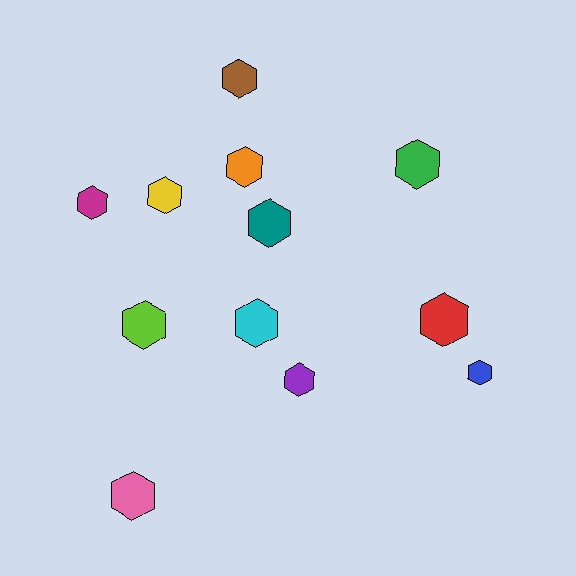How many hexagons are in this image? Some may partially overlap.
There are 12 hexagons.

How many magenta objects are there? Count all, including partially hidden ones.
There is 1 magenta object.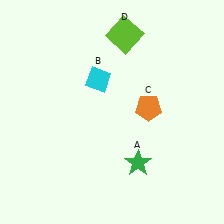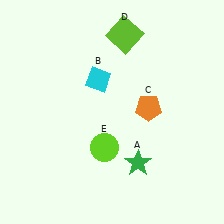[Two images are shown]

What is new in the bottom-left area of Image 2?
A lime circle (E) was added in the bottom-left area of Image 2.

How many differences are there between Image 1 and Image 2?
There is 1 difference between the two images.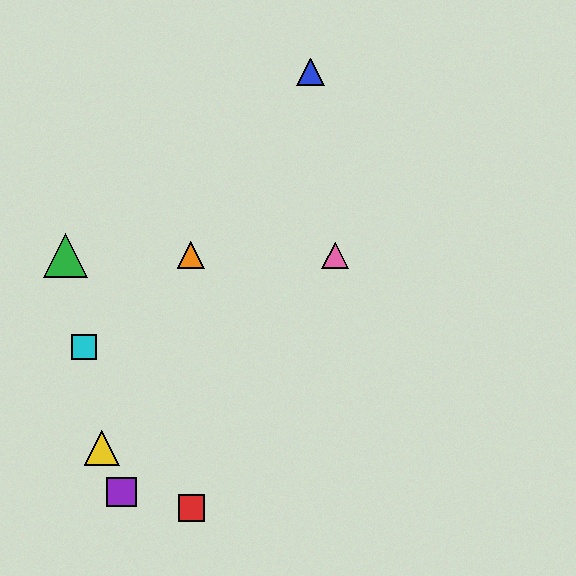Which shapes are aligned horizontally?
The green triangle, the orange triangle, the pink triangle are aligned horizontally.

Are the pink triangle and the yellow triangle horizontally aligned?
No, the pink triangle is at y≈255 and the yellow triangle is at y≈448.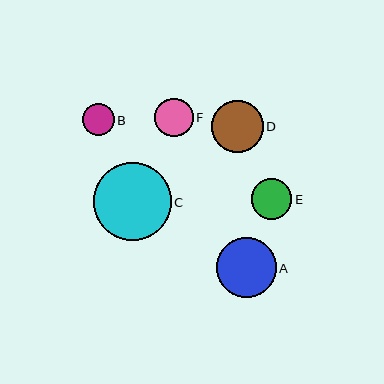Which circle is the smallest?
Circle B is the smallest with a size of approximately 32 pixels.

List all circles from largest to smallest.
From largest to smallest: C, A, D, E, F, B.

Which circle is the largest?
Circle C is the largest with a size of approximately 78 pixels.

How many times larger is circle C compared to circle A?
Circle C is approximately 1.3 times the size of circle A.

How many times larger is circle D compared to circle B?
Circle D is approximately 1.6 times the size of circle B.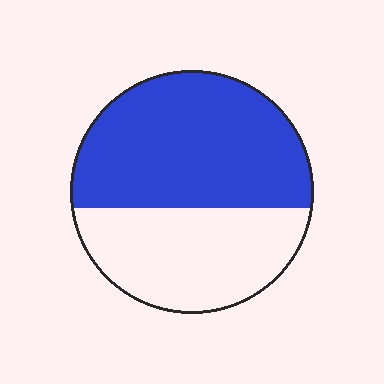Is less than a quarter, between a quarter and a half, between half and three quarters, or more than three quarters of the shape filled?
Between half and three quarters.